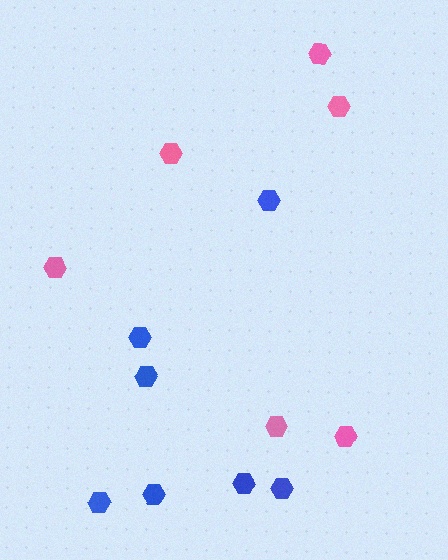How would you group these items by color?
There are 2 groups: one group of blue hexagons (7) and one group of pink hexagons (6).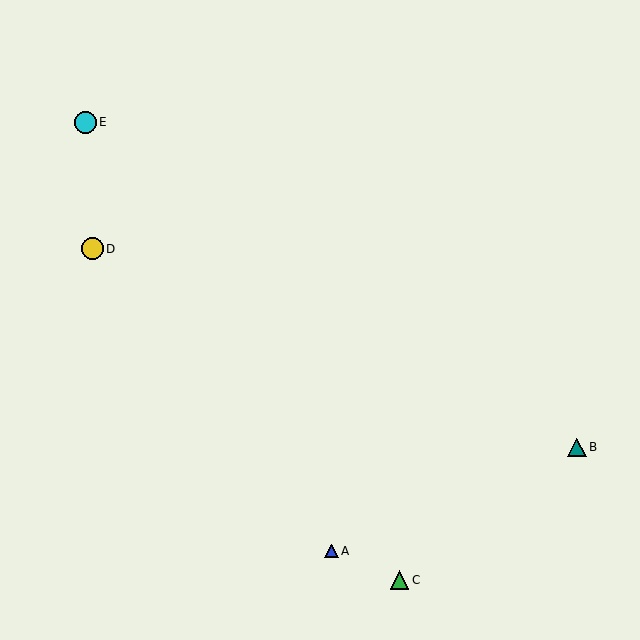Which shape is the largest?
The yellow circle (labeled D) is the largest.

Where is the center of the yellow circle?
The center of the yellow circle is at (92, 249).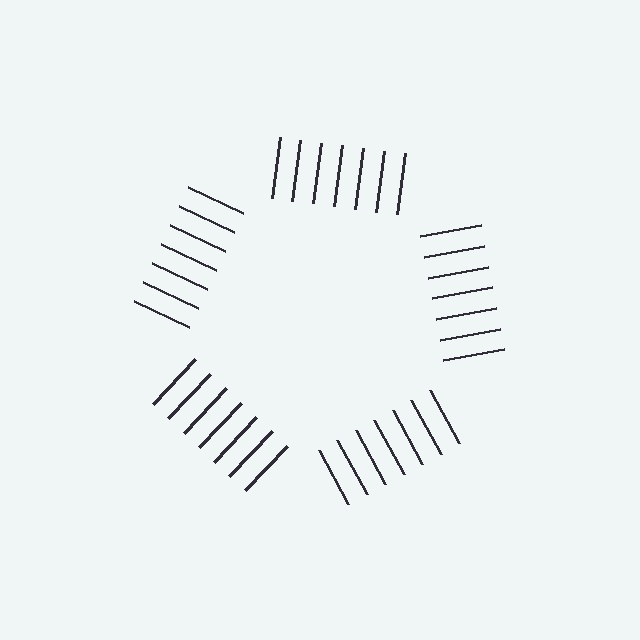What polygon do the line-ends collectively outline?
An illusory pentagon — the line segments terminate on its edges but no continuous stroke is drawn.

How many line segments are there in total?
35 — 7 along each of the 5 edges.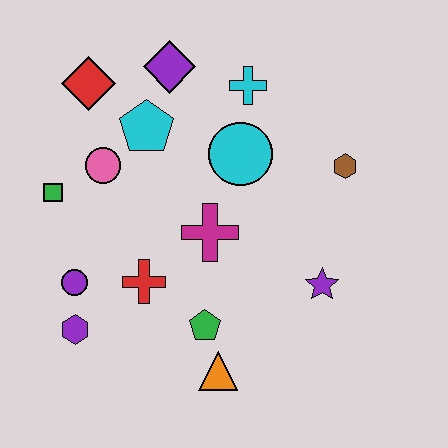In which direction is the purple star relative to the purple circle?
The purple star is to the right of the purple circle.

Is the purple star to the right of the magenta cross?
Yes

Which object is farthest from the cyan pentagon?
The orange triangle is farthest from the cyan pentagon.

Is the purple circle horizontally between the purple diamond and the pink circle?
No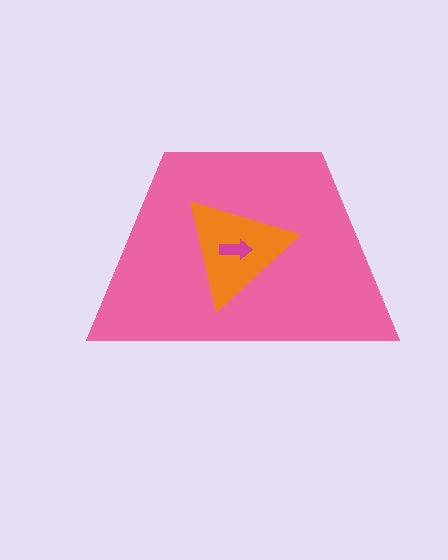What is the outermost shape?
The pink trapezoid.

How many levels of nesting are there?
3.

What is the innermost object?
The magenta arrow.